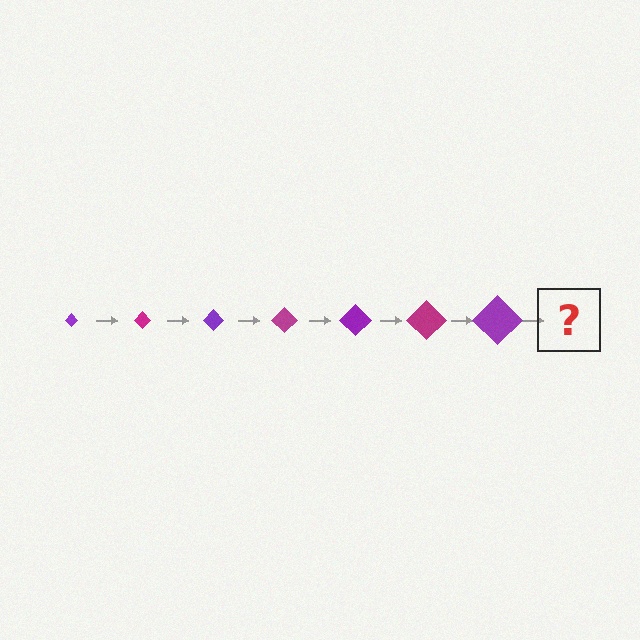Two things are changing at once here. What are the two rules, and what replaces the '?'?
The two rules are that the diamond grows larger each step and the color cycles through purple and magenta. The '?' should be a magenta diamond, larger than the previous one.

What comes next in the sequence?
The next element should be a magenta diamond, larger than the previous one.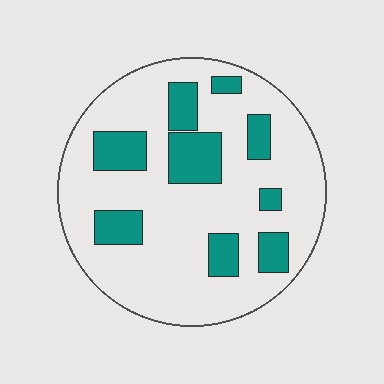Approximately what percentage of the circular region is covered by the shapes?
Approximately 25%.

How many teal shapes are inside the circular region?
9.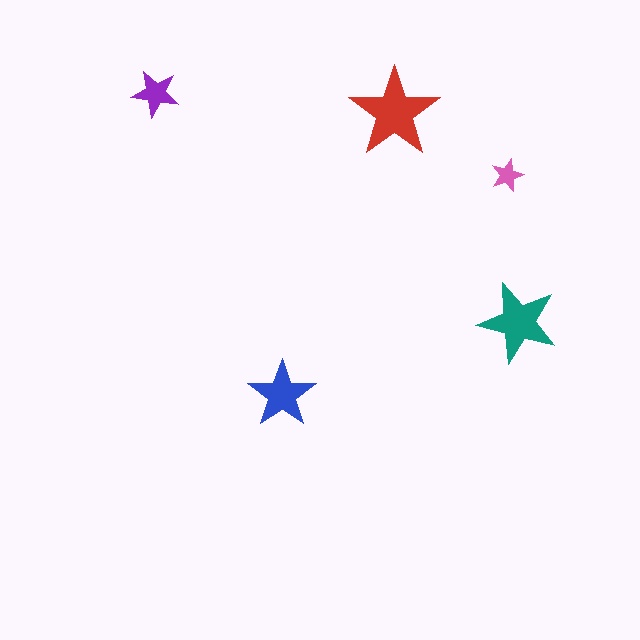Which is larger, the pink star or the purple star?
The purple one.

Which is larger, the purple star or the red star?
The red one.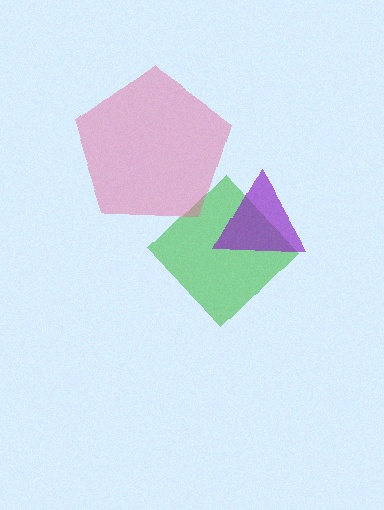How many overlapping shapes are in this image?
There are 3 overlapping shapes in the image.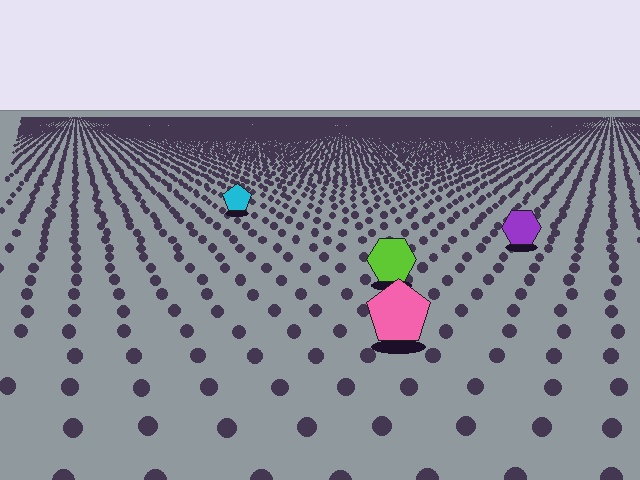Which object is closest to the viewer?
The pink pentagon is closest. The texture marks near it are larger and more spread out.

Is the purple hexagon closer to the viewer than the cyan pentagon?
Yes. The purple hexagon is closer — you can tell from the texture gradient: the ground texture is coarser near it.